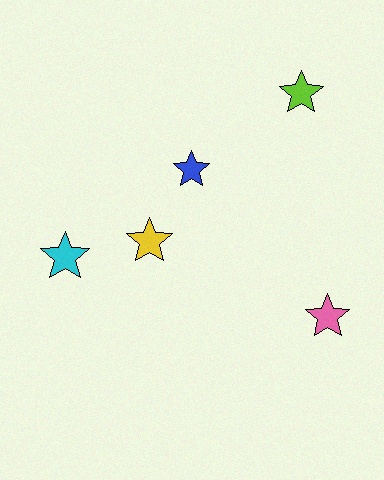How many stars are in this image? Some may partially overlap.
There are 5 stars.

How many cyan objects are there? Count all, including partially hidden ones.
There is 1 cyan object.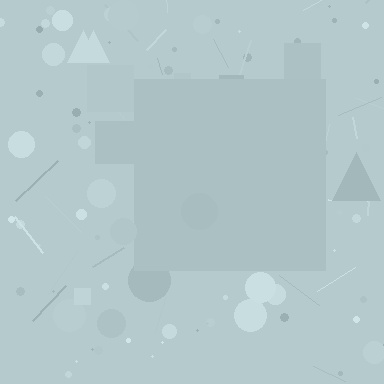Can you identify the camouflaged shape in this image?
The camouflaged shape is a square.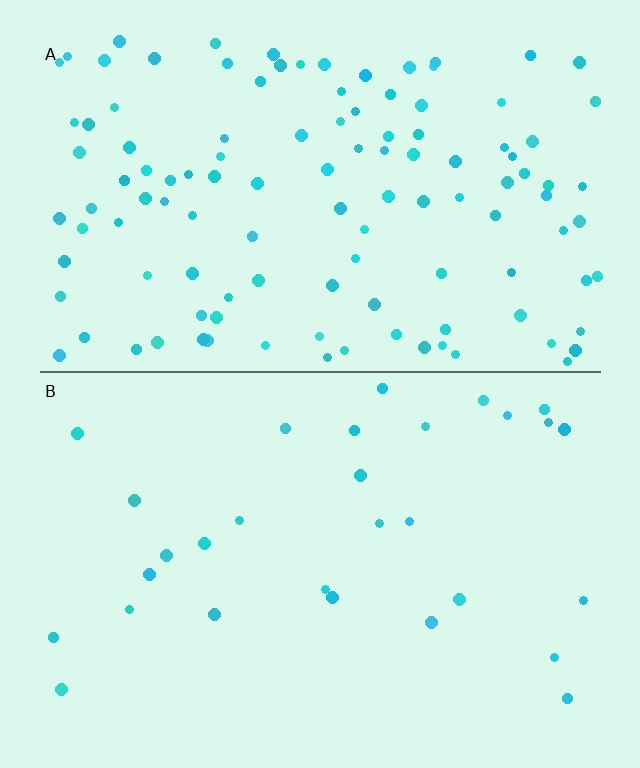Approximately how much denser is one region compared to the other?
Approximately 3.9× — region A over region B.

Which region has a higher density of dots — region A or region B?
A (the top).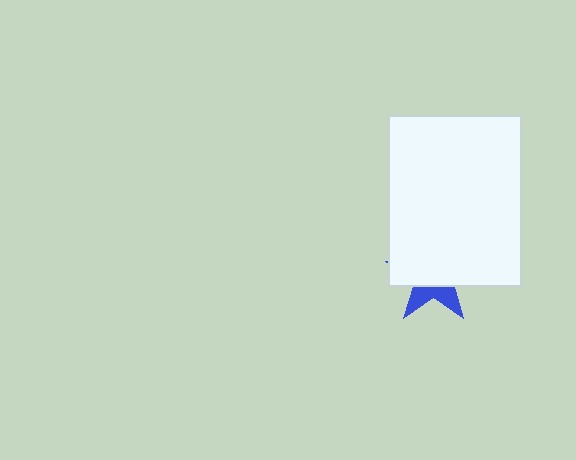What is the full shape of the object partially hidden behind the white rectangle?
The partially hidden object is a blue star.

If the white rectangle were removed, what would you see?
You would see the complete blue star.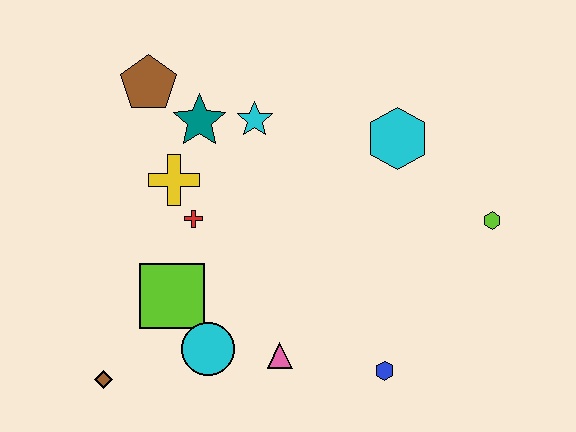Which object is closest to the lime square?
The cyan circle is closest to the lime square.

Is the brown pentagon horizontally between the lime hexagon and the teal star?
No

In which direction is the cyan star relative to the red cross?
The cyan star is above the red cross.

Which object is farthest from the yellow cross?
The lime hexagon is farthest from the yellow cross.